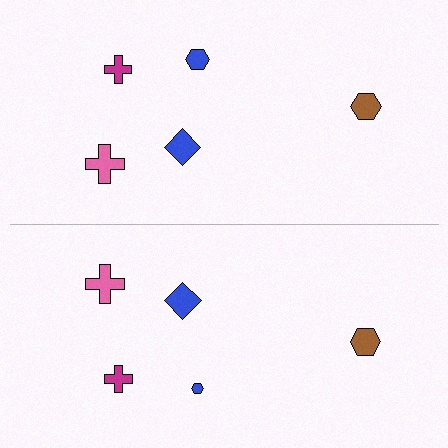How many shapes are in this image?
There are 10 shapes in this image.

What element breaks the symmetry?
The blue hexagon on the bottom side has a different size than its mirror counterpart.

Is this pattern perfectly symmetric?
No, the pattern is not perfectly symmetric. The blue hexagon on the bottom side has a different size than its mirror counterpart.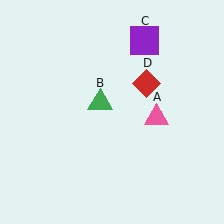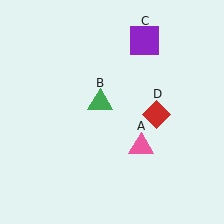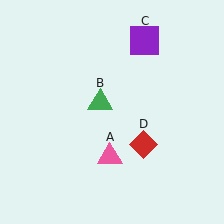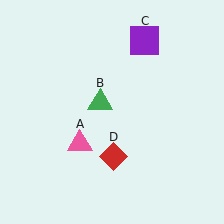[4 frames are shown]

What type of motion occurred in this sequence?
The pink triangle (object A), red diamond (object D) rotated clockwise around the center of the scene.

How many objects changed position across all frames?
2 objects changed position: pink triangle (object A), red diamond (object D).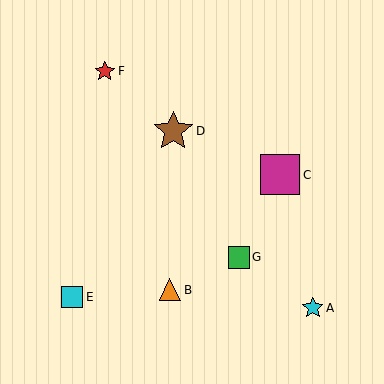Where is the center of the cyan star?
The center of the cyan star is at (313, 308).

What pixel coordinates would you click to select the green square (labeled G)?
Click at (239, 257) to select the green square G.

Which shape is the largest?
The brown star (labeled D) is the largest.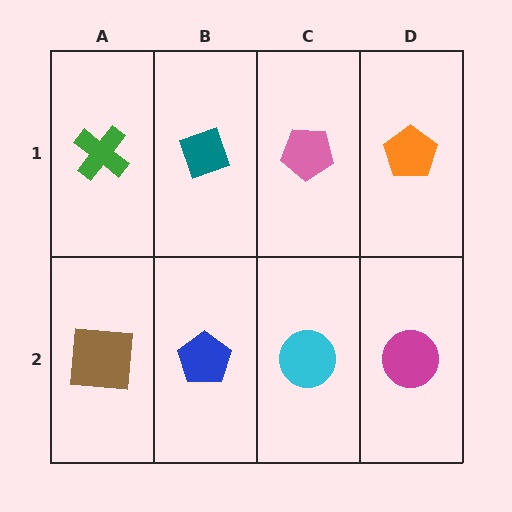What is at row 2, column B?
A blue pentagon.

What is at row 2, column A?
A brown square.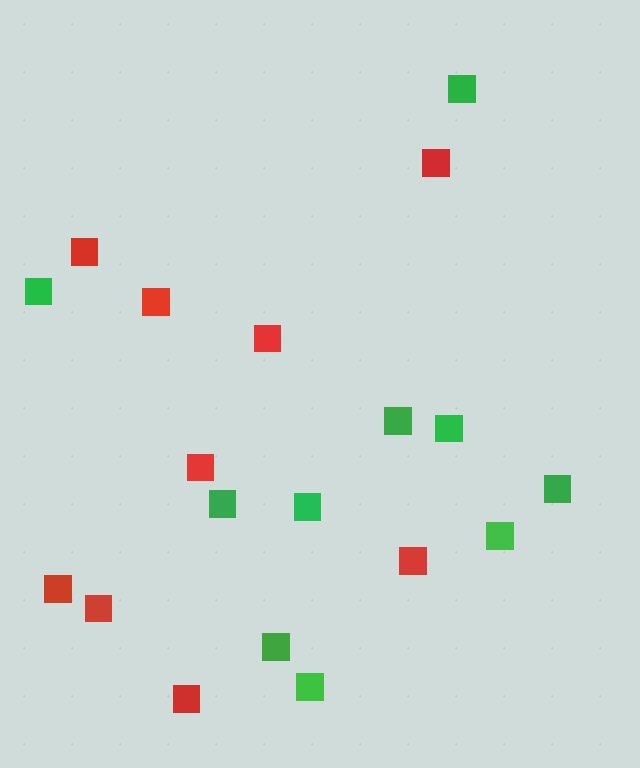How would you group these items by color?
There are 2 groups: one group of red squares (9) and one group of green squares (10).